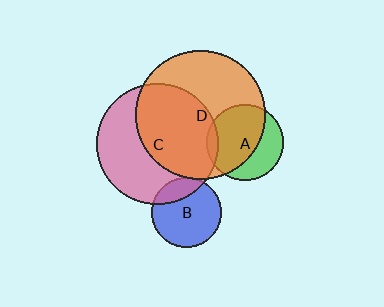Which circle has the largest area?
Circle D (orange).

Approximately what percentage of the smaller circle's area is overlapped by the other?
Approximately 25%.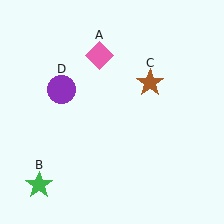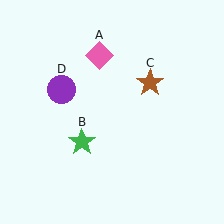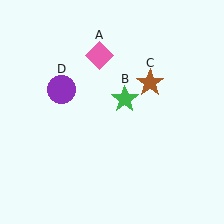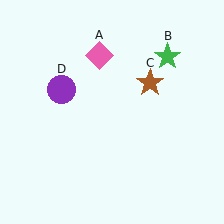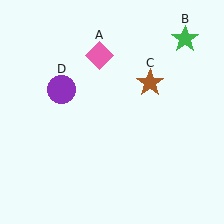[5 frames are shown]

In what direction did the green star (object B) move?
The green star (object B) moved up and to the right.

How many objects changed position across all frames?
1 object changed position: green star (object B).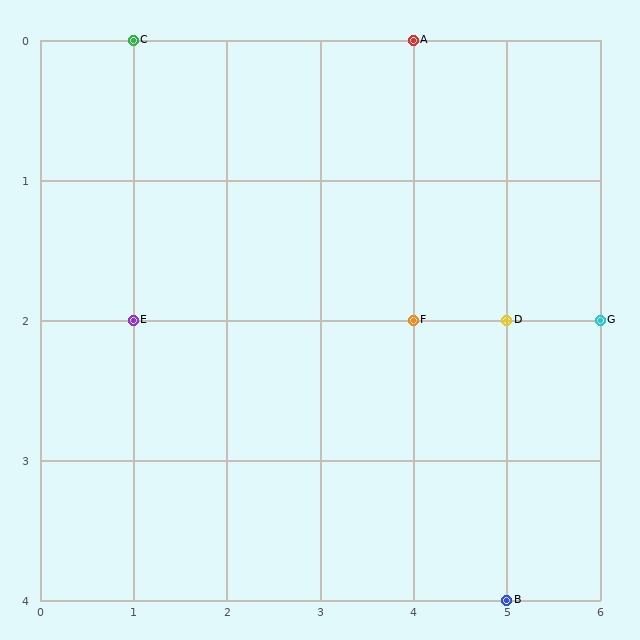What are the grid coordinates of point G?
Point G is at grid coordinates (6, 2).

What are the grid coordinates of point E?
Point E is at grid coordinates (1, 2).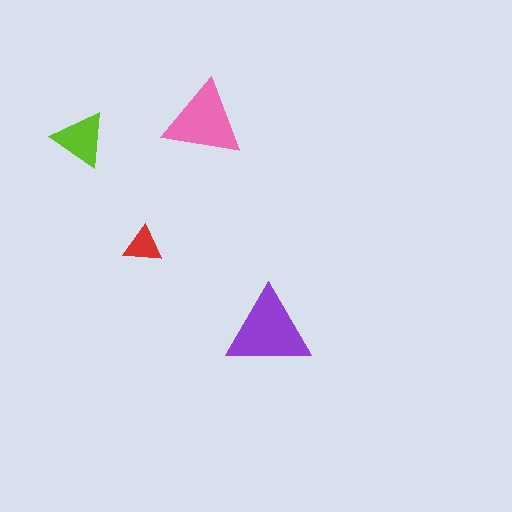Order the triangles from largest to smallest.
the purple one, the pink one, the lime one, the red one.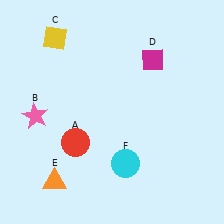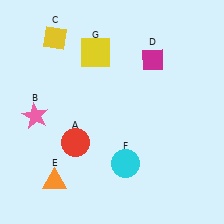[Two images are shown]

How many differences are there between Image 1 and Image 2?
There is 1 difference between the two images.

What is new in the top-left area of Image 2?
A yellow square (G) was added in the top-left area of Image 2.